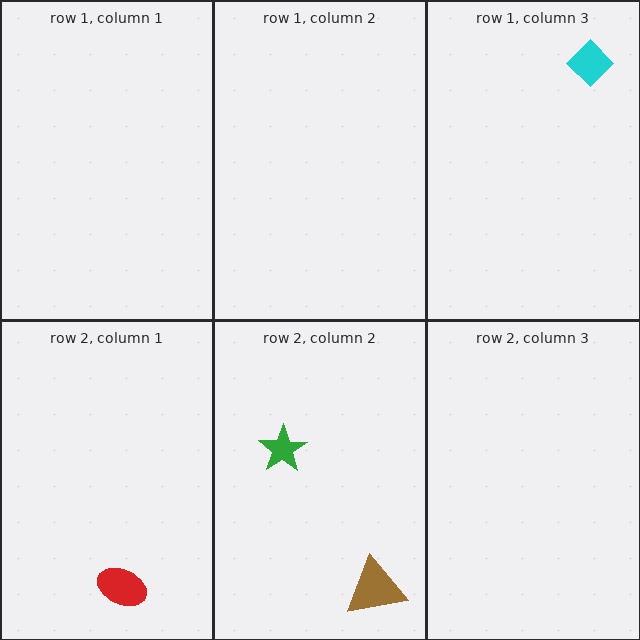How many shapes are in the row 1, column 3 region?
1.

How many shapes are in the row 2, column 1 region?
1.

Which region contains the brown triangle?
The row 2, column 2 region.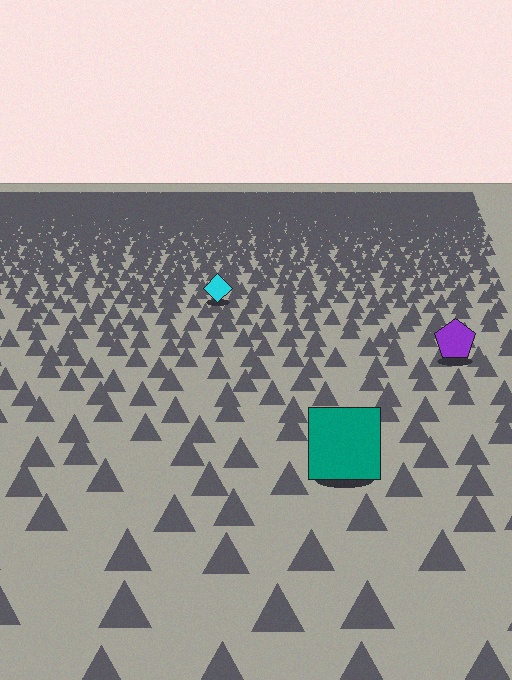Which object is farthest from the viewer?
The cyan diamond is farthest from the viewer. It appears smaller and the ground texture around it is denser.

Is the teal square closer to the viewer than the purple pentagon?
Yes. The teal square is closer — you can tell from the texture gradient: the ground texture is coarser near it.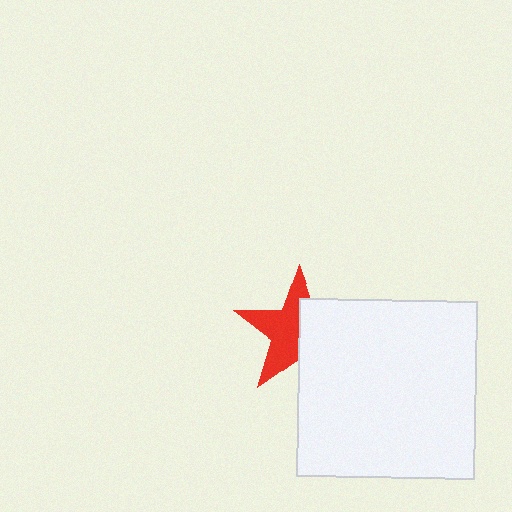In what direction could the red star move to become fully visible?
The red star could move left. That would shift it out from behind the white square entirely.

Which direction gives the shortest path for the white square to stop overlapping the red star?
Moving right gives the shortest separation.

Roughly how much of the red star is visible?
About half of it is visible (roughly 54%).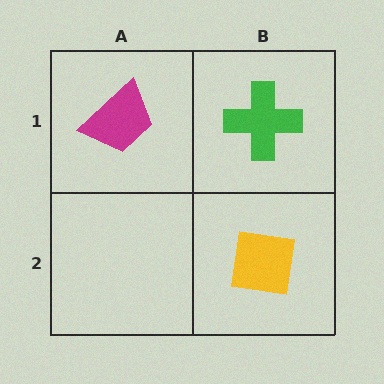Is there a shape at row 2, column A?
No, that cell is empty.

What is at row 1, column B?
A green cross.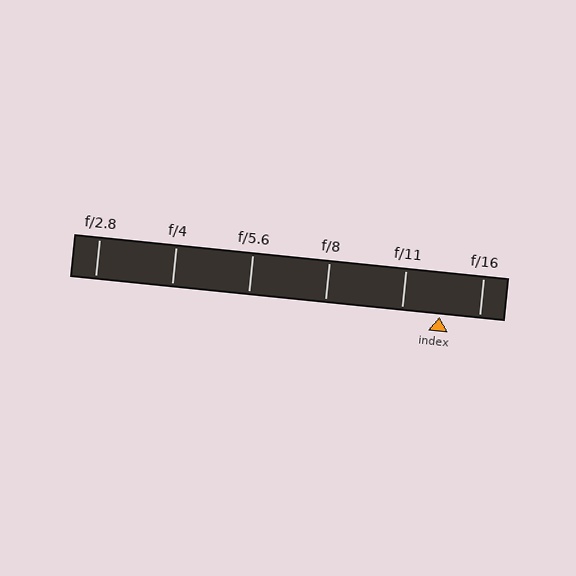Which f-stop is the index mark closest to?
The index mark is closest to f/11.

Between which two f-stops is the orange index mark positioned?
The index mark is between f/11 and f/16.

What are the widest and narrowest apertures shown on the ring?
The widest aperture shown is f/2.8 and the narrowest is f/16.